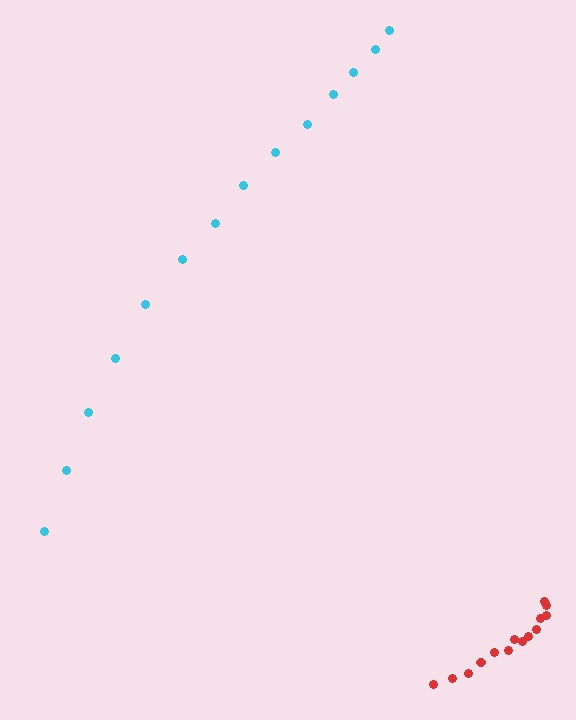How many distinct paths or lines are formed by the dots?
There are 2 distinct paths.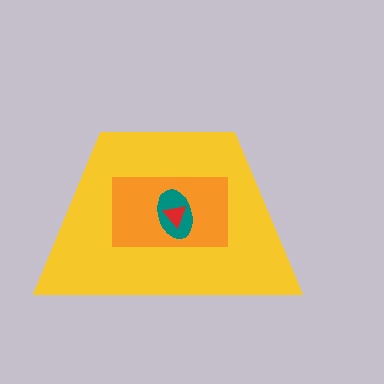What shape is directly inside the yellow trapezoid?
The orange rectangle.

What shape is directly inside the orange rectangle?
The teal ellipse.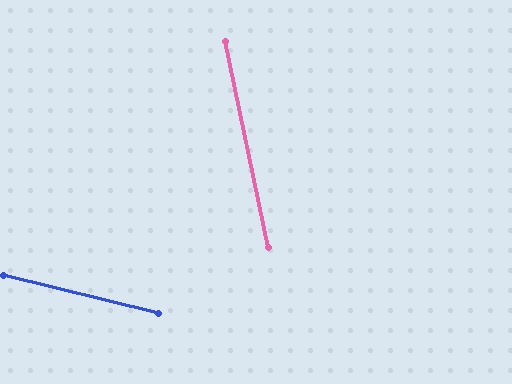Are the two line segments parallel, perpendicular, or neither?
Neither parallel nor perpendicular — they differ by about 64°.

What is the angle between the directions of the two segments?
Approximately 64 degrees.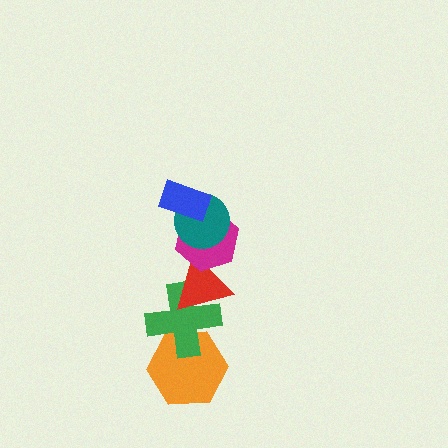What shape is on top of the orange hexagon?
The green cross is on top of the orange hexagon.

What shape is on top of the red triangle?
The magenta hexagon is on top of the red triangle.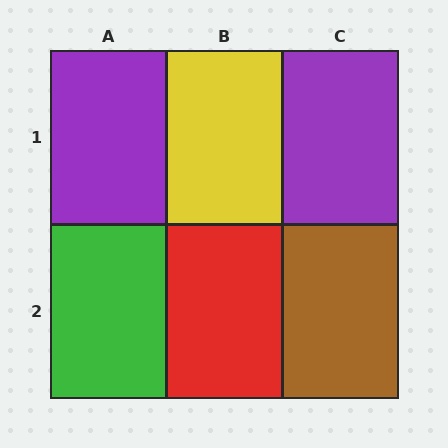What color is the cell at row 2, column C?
Brown.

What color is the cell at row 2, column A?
Green.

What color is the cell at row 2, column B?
Red.